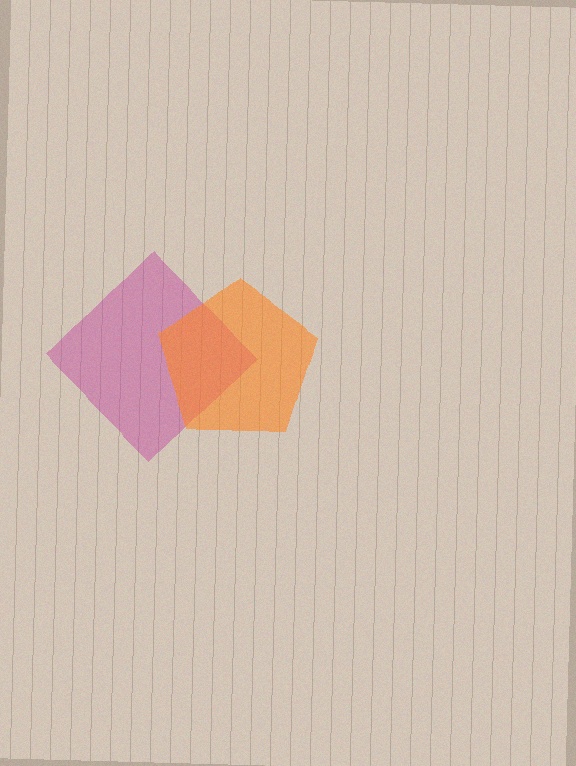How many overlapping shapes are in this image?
There are 2 overlapping shapes in the image.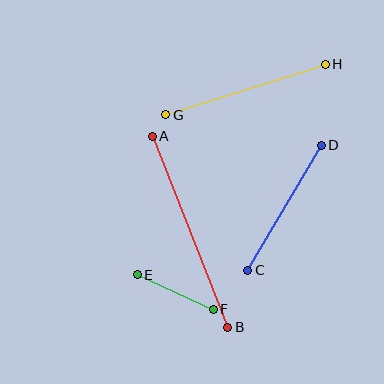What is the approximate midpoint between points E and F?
The midpoint is at approximately (175, 292) pixels.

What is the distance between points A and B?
The distance is approximately 205 pixels.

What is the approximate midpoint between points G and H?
The midpoint is at approximately (245, 90) pixels.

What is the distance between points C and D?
The distance is approximately 145 pixels.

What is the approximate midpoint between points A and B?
The midpoint is at approximately (190, 232) pixels.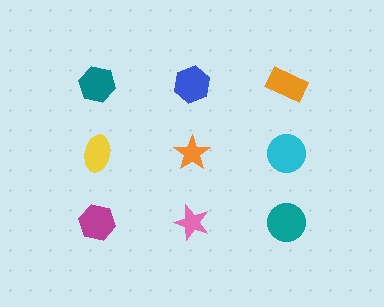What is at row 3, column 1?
A magenta hexagon.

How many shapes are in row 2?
3 shapes.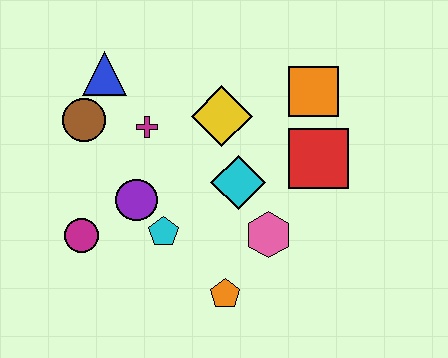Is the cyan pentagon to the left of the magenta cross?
No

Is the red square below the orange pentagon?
No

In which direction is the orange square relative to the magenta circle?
The orange square is to the right of the magenta circle.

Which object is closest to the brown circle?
The blue triangle is closest to the brown circle.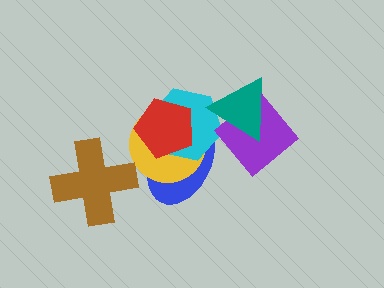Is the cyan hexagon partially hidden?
Yes, it is partially covered by another shape.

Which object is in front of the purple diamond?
The teal triangle is in front of the purple diamond.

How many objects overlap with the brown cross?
0 objects overlap with the brown cross.